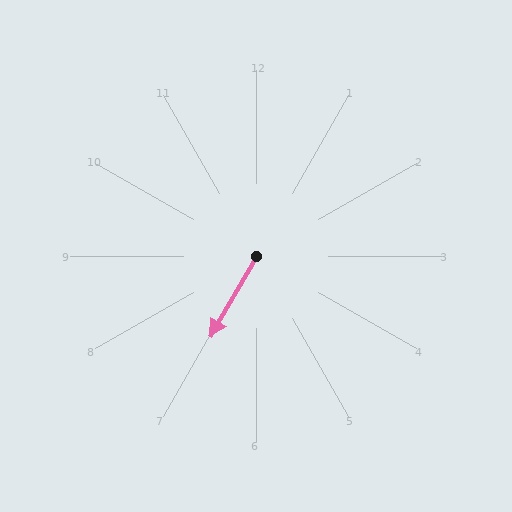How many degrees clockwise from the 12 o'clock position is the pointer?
Approximately 210 degrees.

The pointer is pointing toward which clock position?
Roughly 7 o'clock.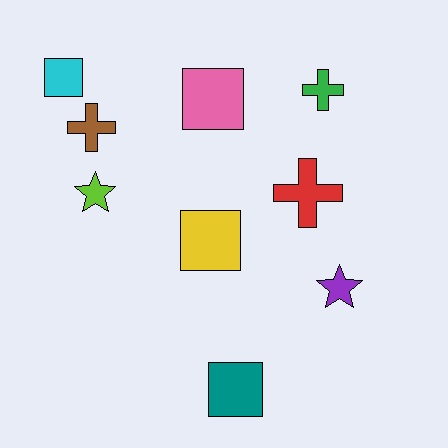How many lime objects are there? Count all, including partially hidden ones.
There is 1 lime object.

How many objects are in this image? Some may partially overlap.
There are 9 objects.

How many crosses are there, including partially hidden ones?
There are 3 crosses.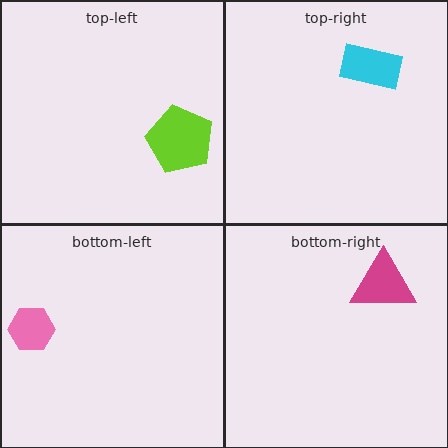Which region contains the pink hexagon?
The bottom-left region.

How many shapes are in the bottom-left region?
1.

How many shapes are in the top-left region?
1.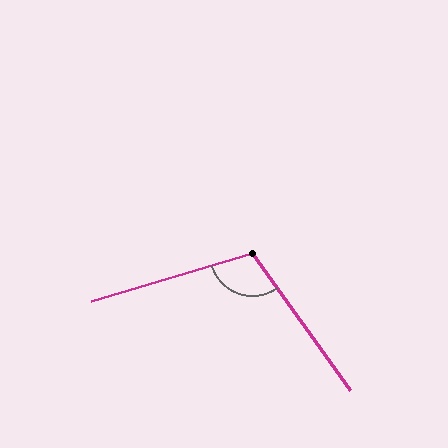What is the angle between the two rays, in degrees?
Approximately 109 degrees.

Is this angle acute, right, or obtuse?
It is obtuse.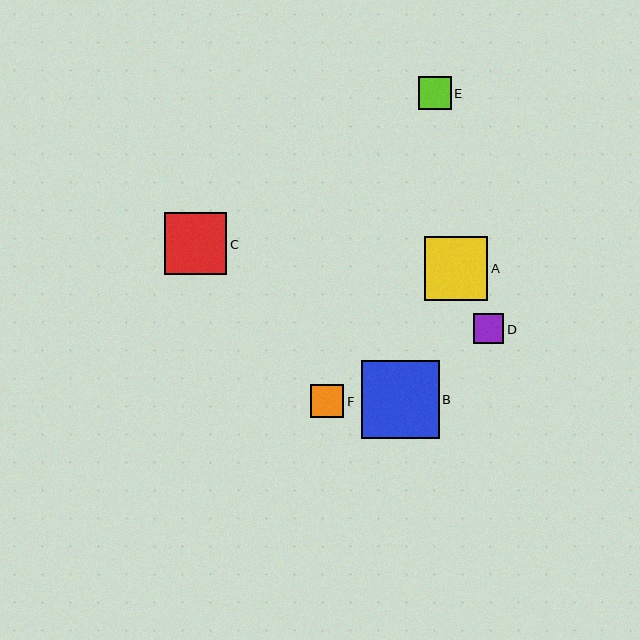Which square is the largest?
Square B is the largest with a size of approximately 78 pixels.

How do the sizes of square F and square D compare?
Square F and square D are approximately the same size.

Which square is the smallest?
Square D is the smallest with a size of approximately 31 pixels.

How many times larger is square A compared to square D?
Square A is approximately 2.1 times the size of square D.